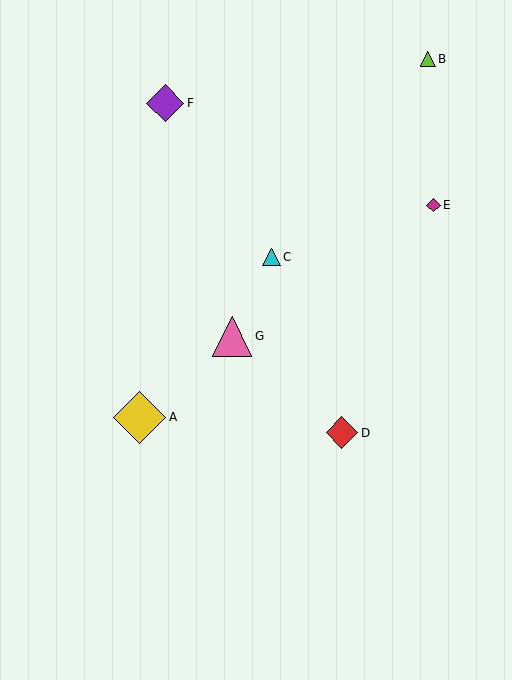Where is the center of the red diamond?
The center of the red diamond is at (342, 433).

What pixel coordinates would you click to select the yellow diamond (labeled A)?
Click at (140, 417) to select the yellow diamond A.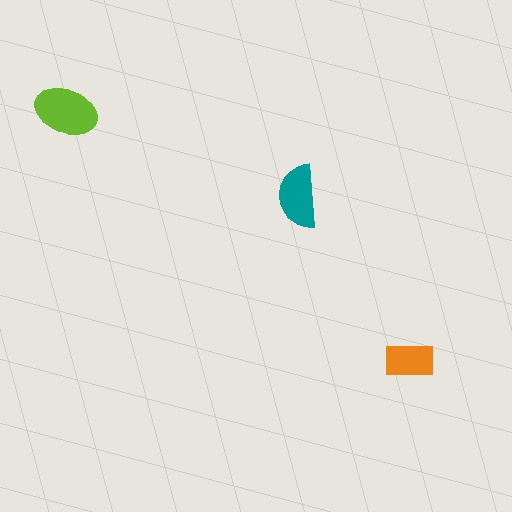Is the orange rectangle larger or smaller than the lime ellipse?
Smaller.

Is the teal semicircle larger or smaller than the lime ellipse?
Smaller.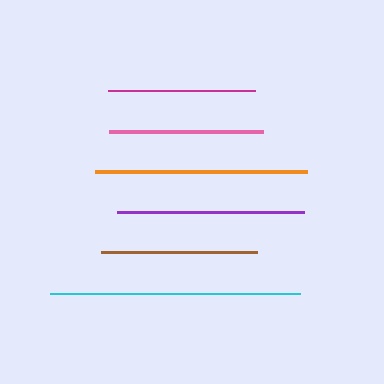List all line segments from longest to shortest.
From longest to shortest: cyan, orange, purple, brown, pink, magenta.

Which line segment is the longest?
The cyan line is the longest at approximately 250 pixels.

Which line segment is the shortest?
The magenta line is the shortest at approximately 147 pixels.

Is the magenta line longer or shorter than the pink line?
The pink line is longer than the magenta line.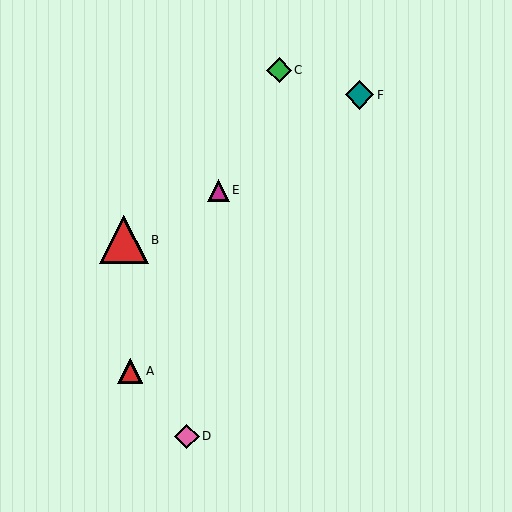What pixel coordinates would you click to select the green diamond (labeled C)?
Click at (279, 70) to select the green diamond C.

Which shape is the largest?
The red triangle (labeled B) is the largest.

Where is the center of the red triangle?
The center of the red triangle is at (124, 240).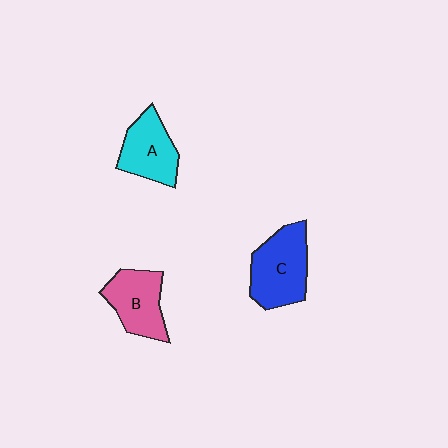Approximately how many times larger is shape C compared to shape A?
Approximately 1.3 times.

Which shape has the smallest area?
Shape A (cyan).